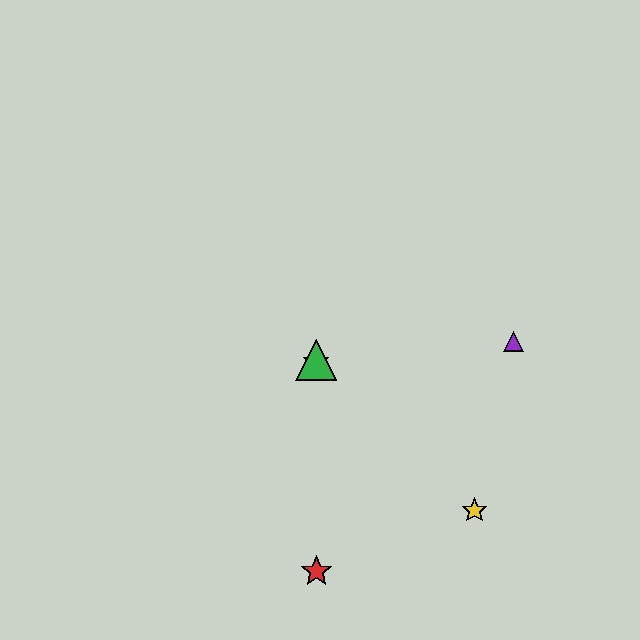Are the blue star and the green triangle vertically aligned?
Yes, both are at x≈316.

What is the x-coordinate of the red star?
The red star is at x≈316.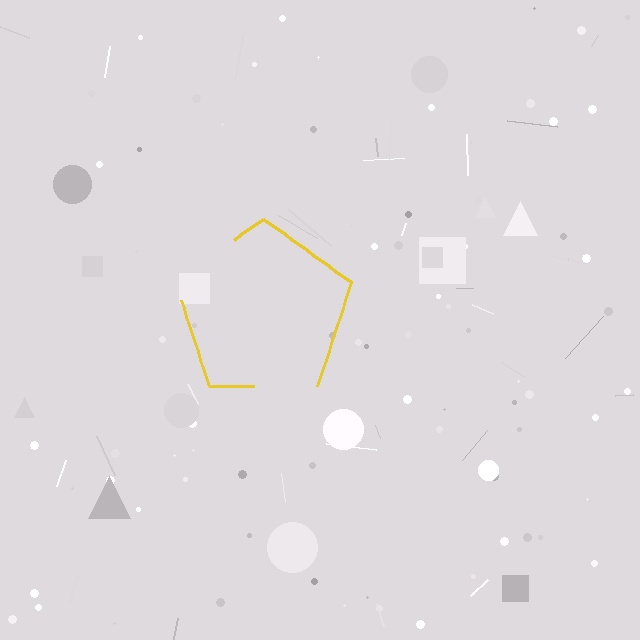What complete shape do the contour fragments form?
The contour fragments form a pentagon.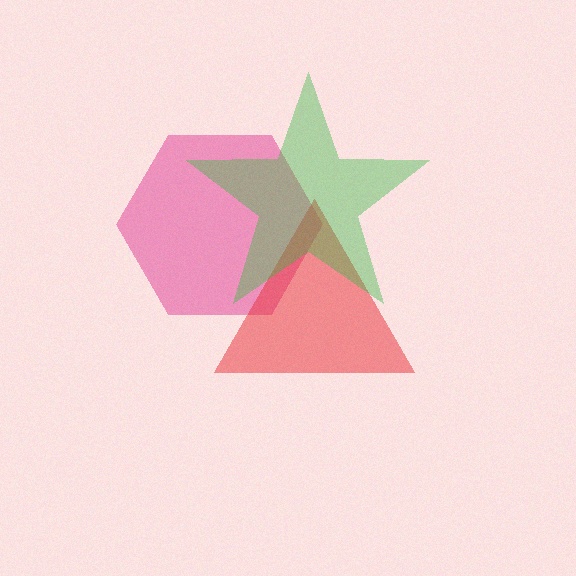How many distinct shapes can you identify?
There are 3 distinct shapes: a pink hexagon, a red triangle, a green star.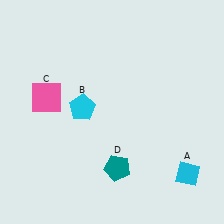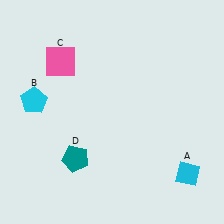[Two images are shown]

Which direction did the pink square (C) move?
The pink square (C) moved up.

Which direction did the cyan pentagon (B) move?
The cyan pentagon (B) moved left.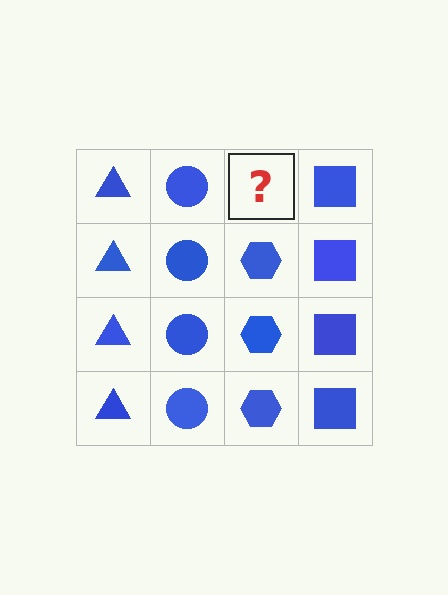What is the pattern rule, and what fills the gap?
The rule is that each column has a consistent shape. The gap should be filled with a blue hexagon.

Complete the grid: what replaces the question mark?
The question mark should be replaced with a blue hexagon.